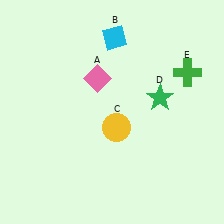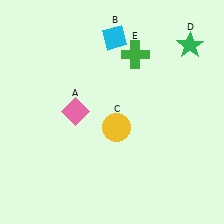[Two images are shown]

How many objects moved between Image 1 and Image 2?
3 objects moved between the two images.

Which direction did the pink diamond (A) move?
The pink diamond (A) moved down.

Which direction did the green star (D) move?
The green star (D) moved up.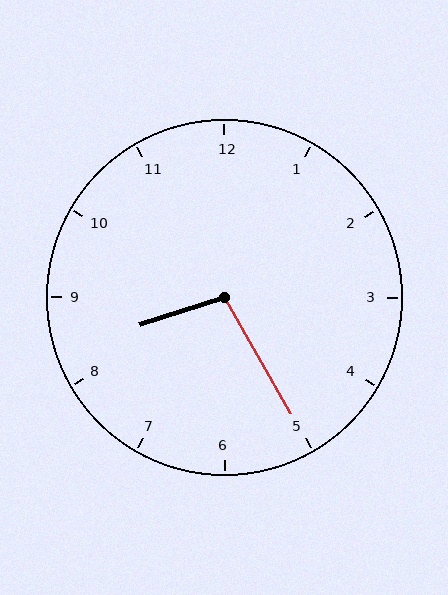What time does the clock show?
8:25.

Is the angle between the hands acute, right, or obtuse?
It is obtuse.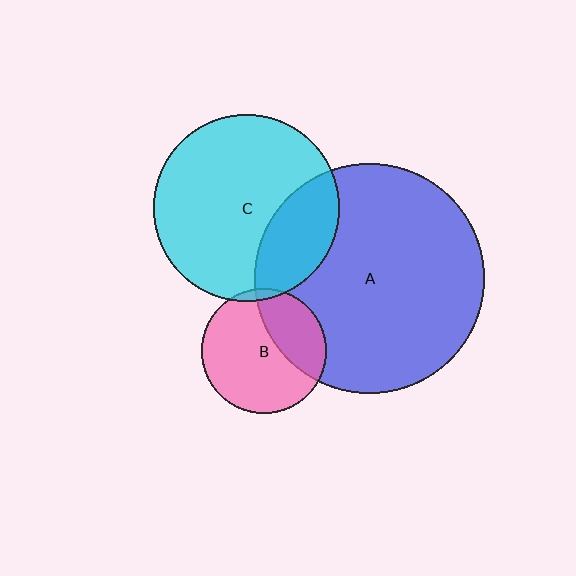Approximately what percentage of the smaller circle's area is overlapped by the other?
Approximately 5%.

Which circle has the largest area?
Circle A (blue).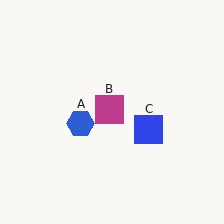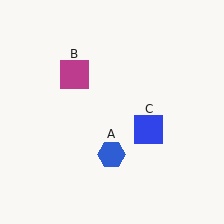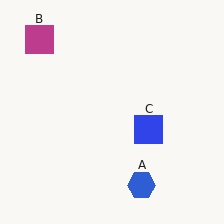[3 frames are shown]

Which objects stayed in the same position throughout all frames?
Blue square (object C) remained stationary.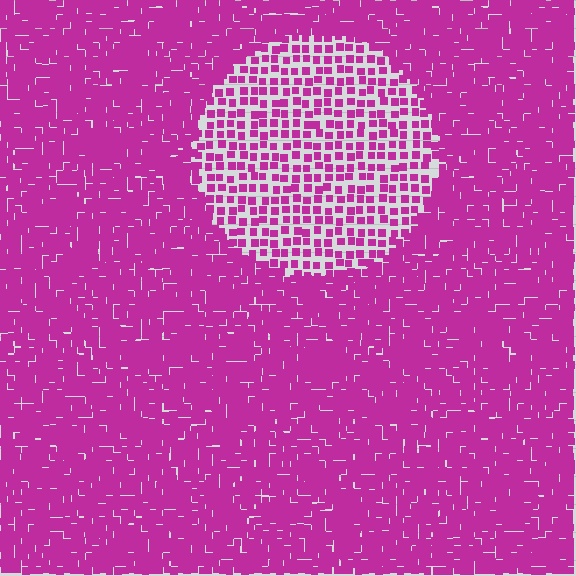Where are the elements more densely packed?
The elements are more densely packed outside the circle boundary.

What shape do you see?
I see a circle.